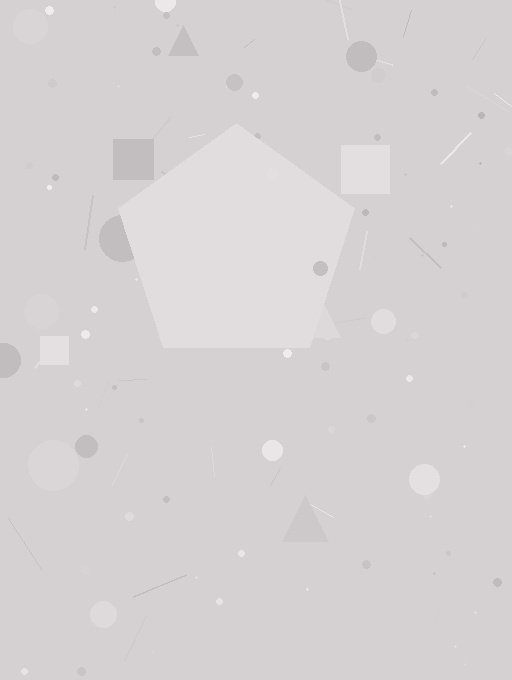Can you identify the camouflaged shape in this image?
The camouflaged shape is a pentagon.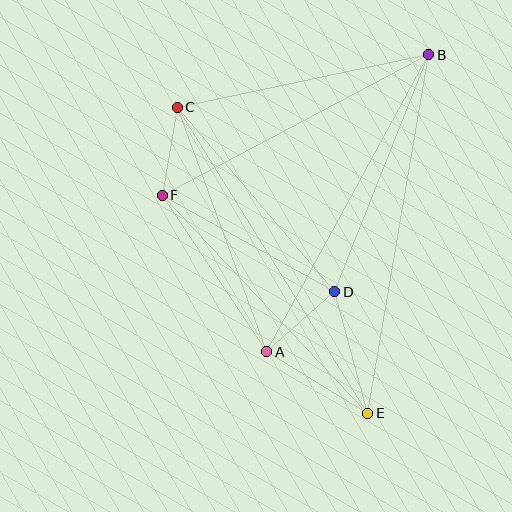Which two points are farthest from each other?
Points B and E are farthest from each other.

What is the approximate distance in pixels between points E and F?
The distance between E and F is approximately 300 pixels.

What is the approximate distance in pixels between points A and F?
The distance between A and F is approximately 188 pixels.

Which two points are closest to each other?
Points C and F are closest to each other.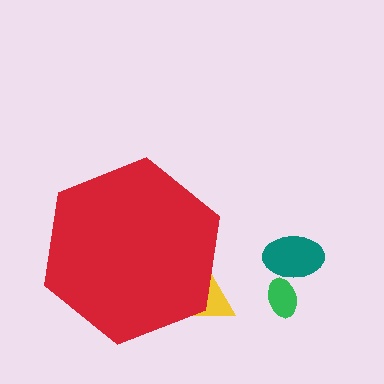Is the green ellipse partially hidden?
No, the green ellipse is fully visible.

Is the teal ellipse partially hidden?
No, the teal ellipse is fully visible.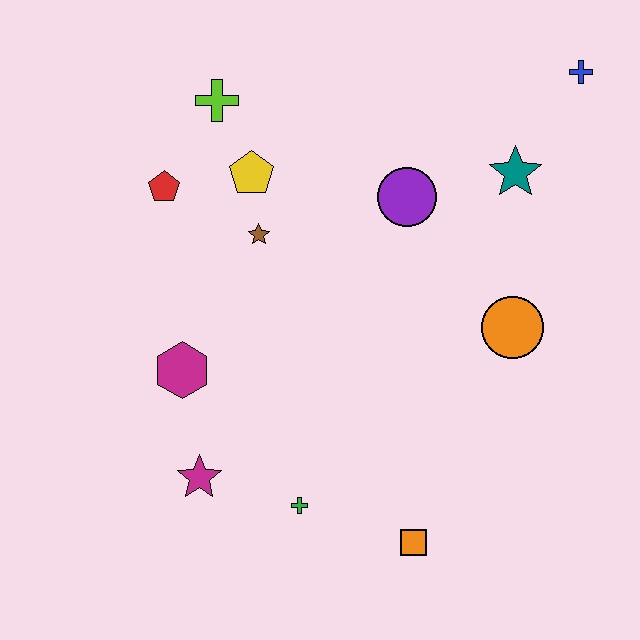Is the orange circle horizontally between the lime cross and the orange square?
No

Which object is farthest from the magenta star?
The blue cross is farthest from the magenta star.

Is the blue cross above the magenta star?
Yes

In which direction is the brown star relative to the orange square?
The brown star is above the orange square.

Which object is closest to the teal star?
The purple circle is closest to the teal star.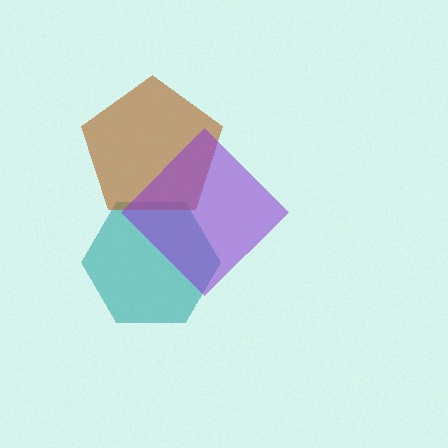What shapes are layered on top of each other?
The layered shapes are: a teal hexagon, a brown pentagon, a purple diamond.